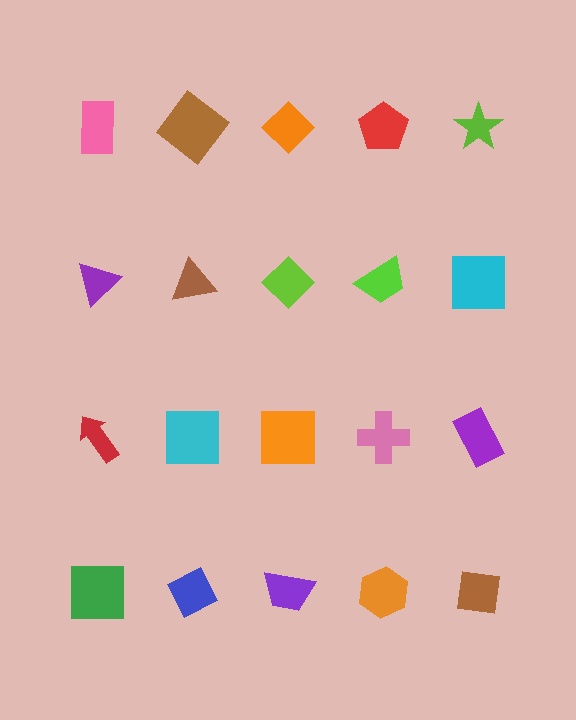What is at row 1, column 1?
A pink rectangle.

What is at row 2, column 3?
A lime diamond.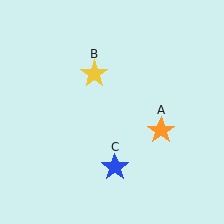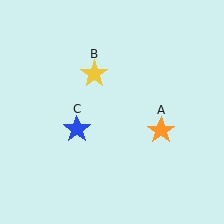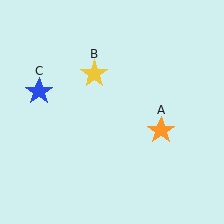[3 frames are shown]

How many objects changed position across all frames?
1 object changed position: blue star (object C).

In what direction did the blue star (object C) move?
The blue star (object C) moved up and to the left.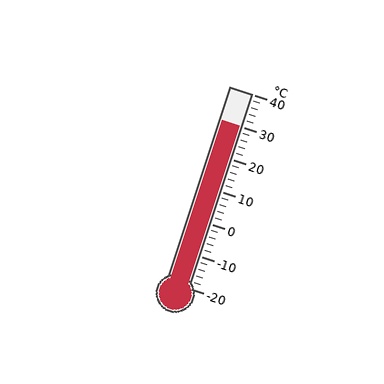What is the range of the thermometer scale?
The thermometer scale ranges from -20°C to 40°C.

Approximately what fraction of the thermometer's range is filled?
The thermometer is filled to approximately 85% of its range.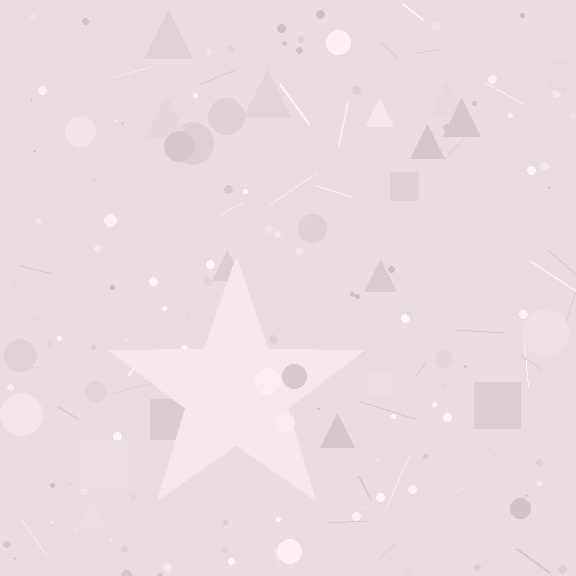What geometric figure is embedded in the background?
A star is embedded in the background.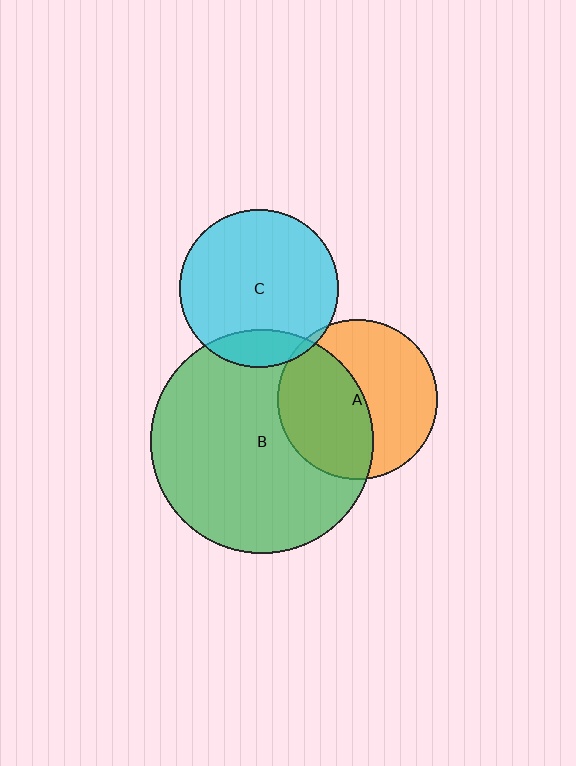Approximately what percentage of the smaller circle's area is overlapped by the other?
Approximately 15%.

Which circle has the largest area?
Circle B (green).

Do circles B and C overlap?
Yes.